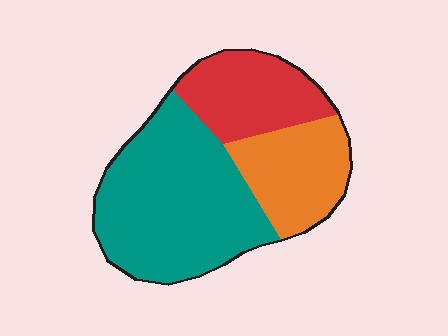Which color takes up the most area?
Teal, at roughly 50%.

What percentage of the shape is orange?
Orange takes up about one quarter (1/4) of the shape.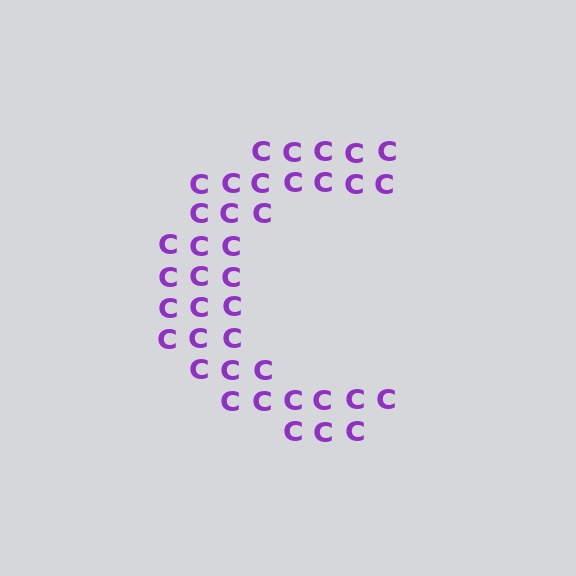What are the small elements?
The small elements are letter C's.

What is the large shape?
The large shape is the letter C.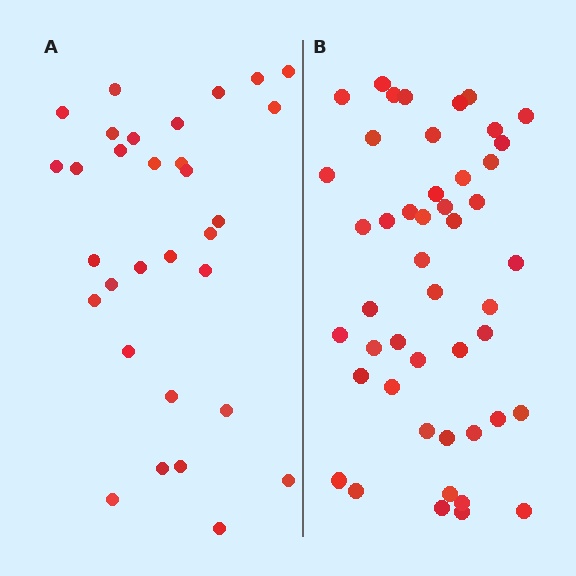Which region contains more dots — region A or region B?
Region B (the right region) has more dots.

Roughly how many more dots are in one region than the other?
Region B has approximately 15 more dots than region A.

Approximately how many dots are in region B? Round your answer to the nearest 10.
About 50 dots. (The exact count is 47, which rounds to 50.)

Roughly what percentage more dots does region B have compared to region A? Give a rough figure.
About 50% more.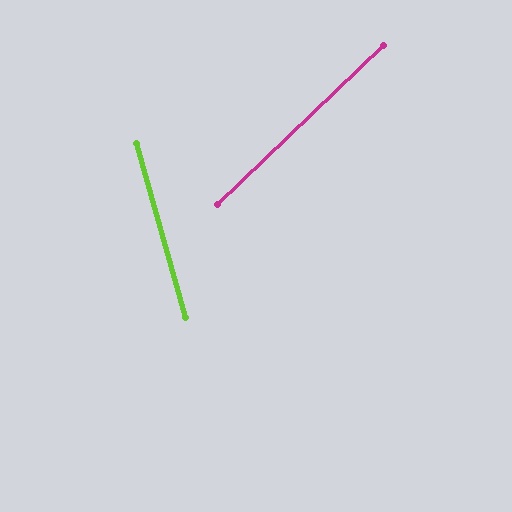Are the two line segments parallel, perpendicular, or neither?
Neither parallel nor perpendicular — they differ by about 62°.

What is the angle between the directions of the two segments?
Approximately 62 degrees.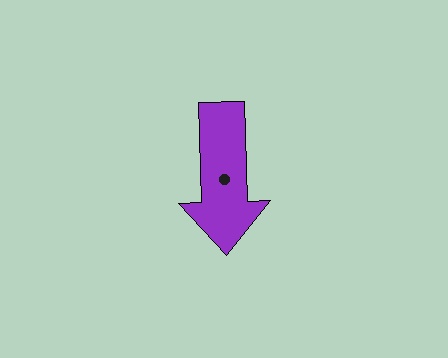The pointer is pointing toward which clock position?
Roughly 6 o'clock.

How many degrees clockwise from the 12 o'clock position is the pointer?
Approximately 178 degrees.